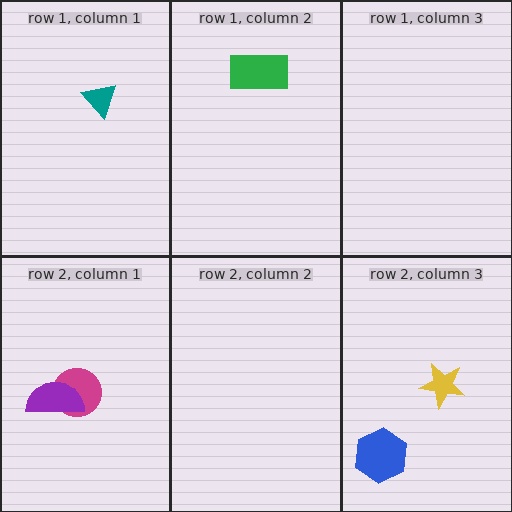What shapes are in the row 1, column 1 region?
The teal triangle.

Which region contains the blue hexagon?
The row 2, column 3 region.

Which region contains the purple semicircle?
The row 2, column 1 region.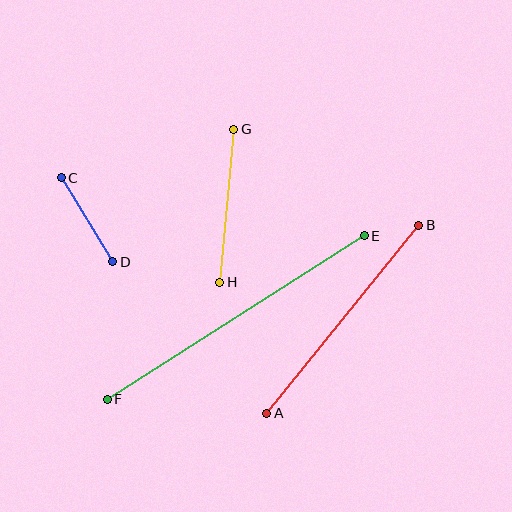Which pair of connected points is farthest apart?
Points E and F are farthest apart.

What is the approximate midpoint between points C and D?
The midpoint is at approximately (87, 220) pixels.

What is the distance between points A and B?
The distance is approximately 242 pixels.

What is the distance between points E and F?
The distance is approximately 305 pixels.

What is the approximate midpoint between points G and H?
The midpoint is at approximately (227, 206) pixels.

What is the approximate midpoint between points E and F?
The midpoint is at approximately (236, 318) pixels.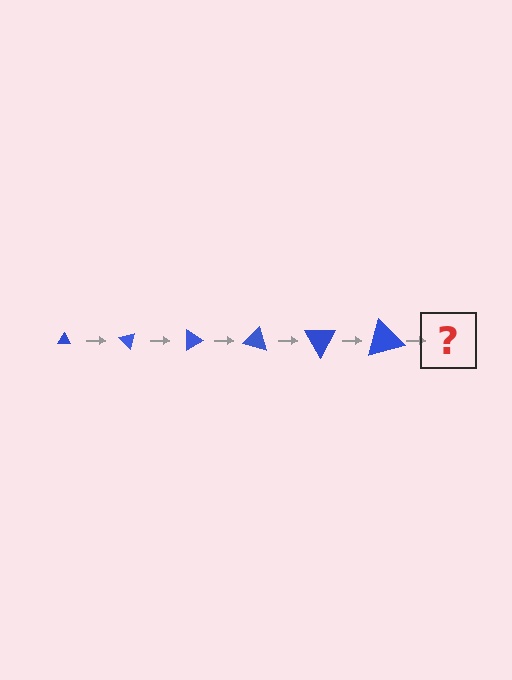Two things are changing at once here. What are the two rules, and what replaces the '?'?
The two rules are that the triangle grows larger each step and it rotates 45 degrees each step. The '?' should be a triangle, larger than the previous one and rotated 270 degrees from the start.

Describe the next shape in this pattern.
It should be a triangle, larger than the previous one and rotated 270 degrees from the start.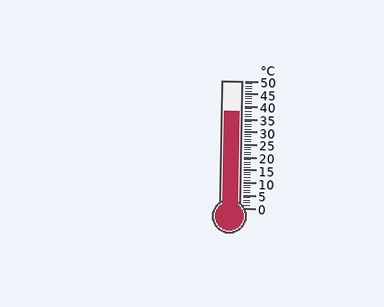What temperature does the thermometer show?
The thermometer shows approximately 38°C.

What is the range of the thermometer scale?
The thermometer scale ranges from 0°C to 50°C.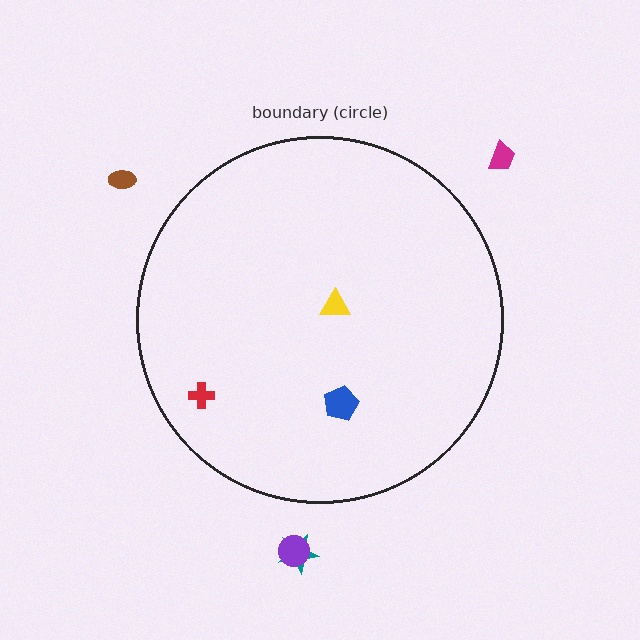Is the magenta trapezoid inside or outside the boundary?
Outside.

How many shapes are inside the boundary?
3 inside, 4 outside.